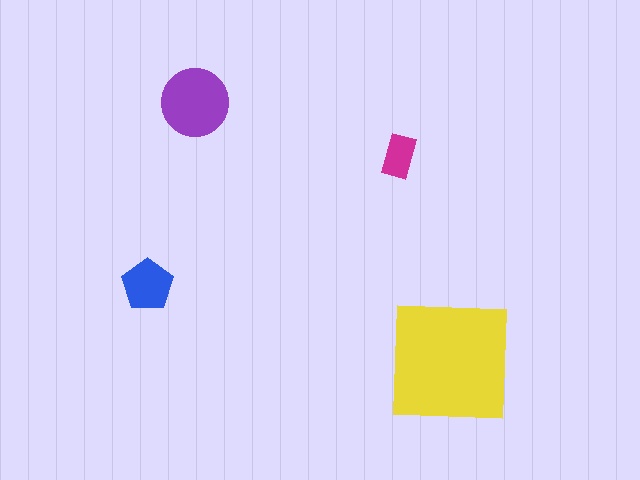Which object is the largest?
The yellow square.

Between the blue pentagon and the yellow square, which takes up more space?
The yellow square.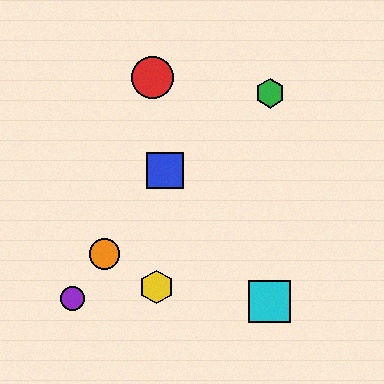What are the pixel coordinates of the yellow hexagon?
The yellow hexagon is at (157, 287).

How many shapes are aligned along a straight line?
3 shapes (the blue square, the purple circle, the orange circle) are aligned along a straight line.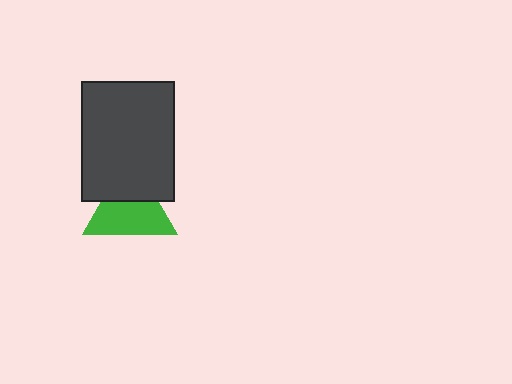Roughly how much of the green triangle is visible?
About half of it is visible (roughly 65%).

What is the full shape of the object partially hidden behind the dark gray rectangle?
The partially hidden object is a green triangle.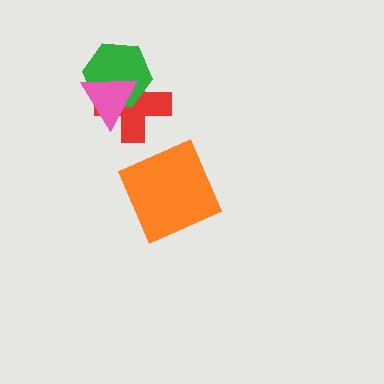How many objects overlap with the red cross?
2 objects overlap with the red cross.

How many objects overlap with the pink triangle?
2 objects overlap with the pink triangle.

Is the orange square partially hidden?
No, no other shape covers it.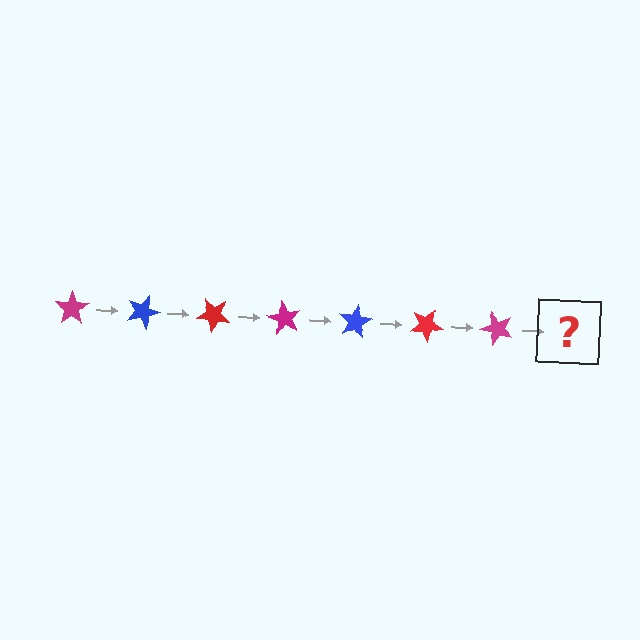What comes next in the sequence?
The next element should be a blue star, rotated 140 degrees from the start.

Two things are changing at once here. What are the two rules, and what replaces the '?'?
The two rules are that it rotates 20 degrees each step and the color cycles through magenta, blue, and red. The '?' should be a blue star, rotated 140 degrees from the start.